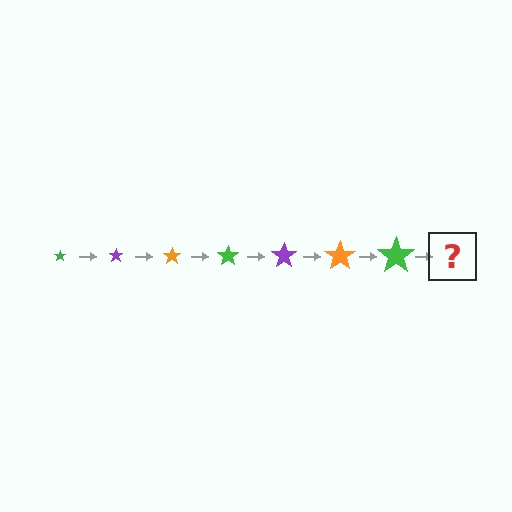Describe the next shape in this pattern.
It should be a purple star, larger than the previous one.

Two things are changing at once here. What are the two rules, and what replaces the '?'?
The two rules are that the star grows larger each step and the color cycles through green, purple, and orange. The '?' should be a purple star, larger than the previous one.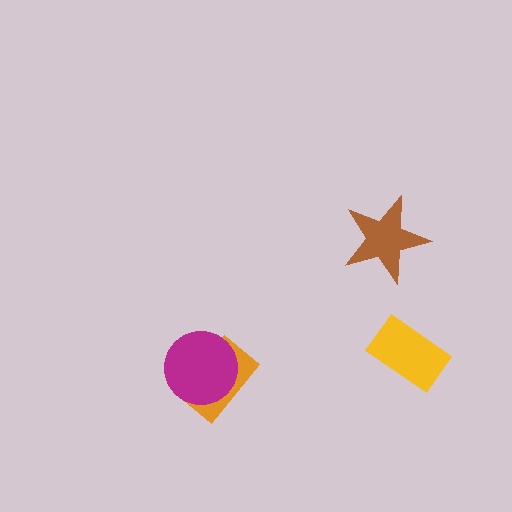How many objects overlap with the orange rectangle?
1 object overlaps with the orange rectangle.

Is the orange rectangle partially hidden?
Yes, it is partially covered by another shape.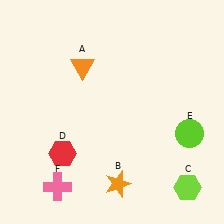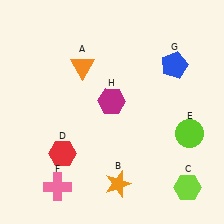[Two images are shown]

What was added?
A blue pentagon (G), a magenta hexagon (H) were added in Image 2.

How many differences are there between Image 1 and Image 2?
There are 2 differences between the two images.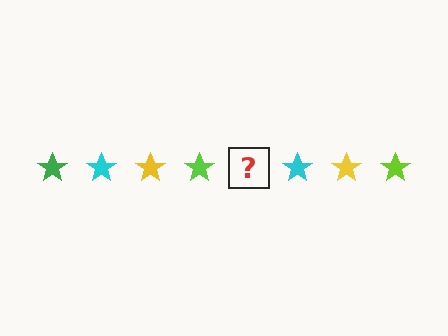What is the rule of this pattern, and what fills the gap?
The rule is that the pattern cycles through green, cyan, yellow, lime stars. The gap should be filled with a green star.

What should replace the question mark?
The question mark should be replaced with a green star.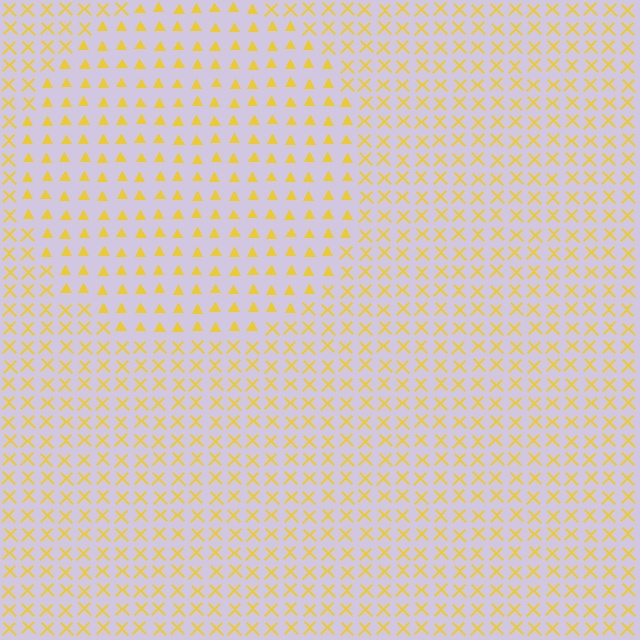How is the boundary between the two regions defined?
The boundary is defined by a change in element shape: triangles inside vs. X marks outside. All elements share the same color and spacing.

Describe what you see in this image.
The image is filled with small yellow elements arranged in a uniform grid. A circle-shaped region contains triangles, while the surrounding area contains X marks. The boundary is defined purely by the change in element shape.